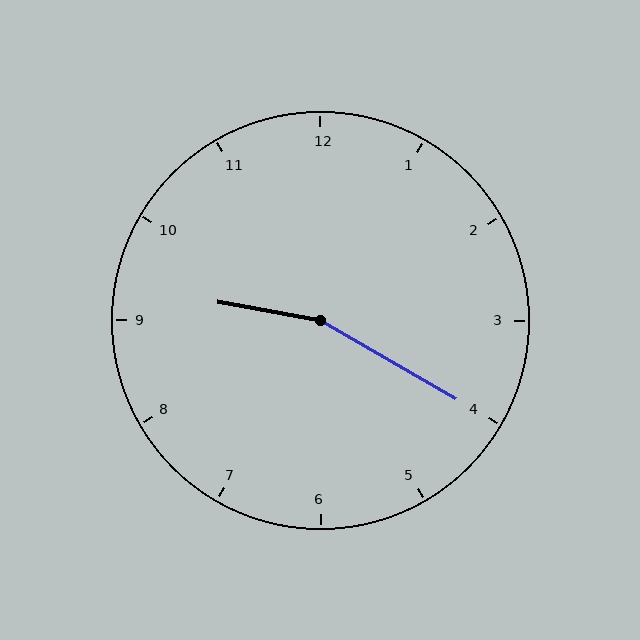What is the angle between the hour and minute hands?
Approximately 160 degrees.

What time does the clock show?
9:20.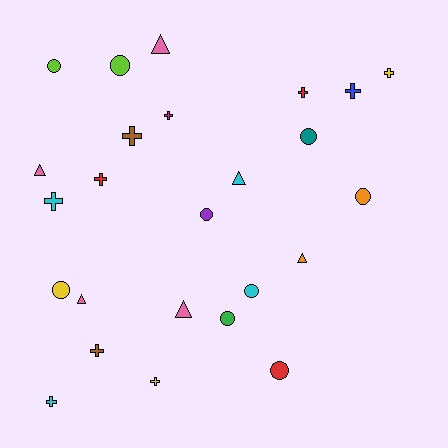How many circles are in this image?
There are 9 circles.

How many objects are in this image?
There are 25 objects.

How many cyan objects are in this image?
There are 4 cyan objects.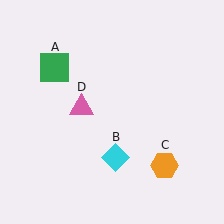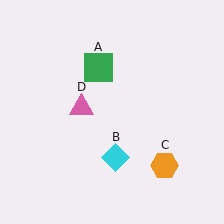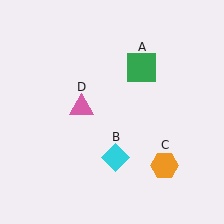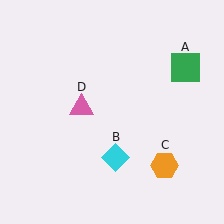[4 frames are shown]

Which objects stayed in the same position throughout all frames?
Cyan diamond (object B) and orange hexagon (object C) and pink triangle (object D) remained stationary.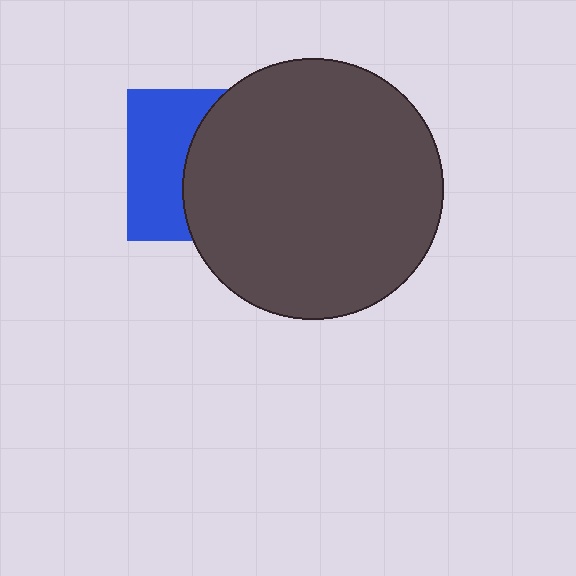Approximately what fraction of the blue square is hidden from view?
Roughly 57% of the blue square is hidden behind the dark gray circle.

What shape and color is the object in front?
The object in front is a dark gray circle.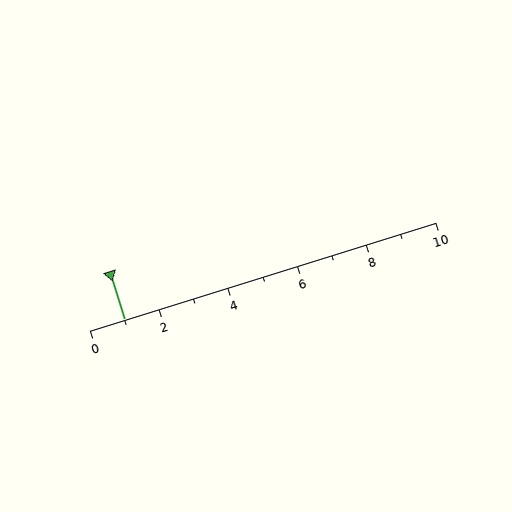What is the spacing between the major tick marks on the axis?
The major ticks are spaced 2 apart.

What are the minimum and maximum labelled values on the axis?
The axis runs from 0 to 10.